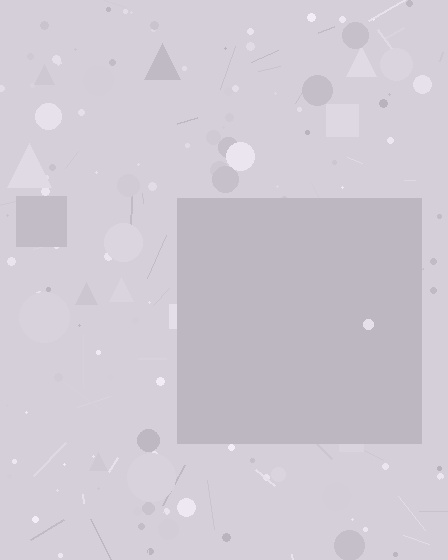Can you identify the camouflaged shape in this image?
The camouflaged shape is a square.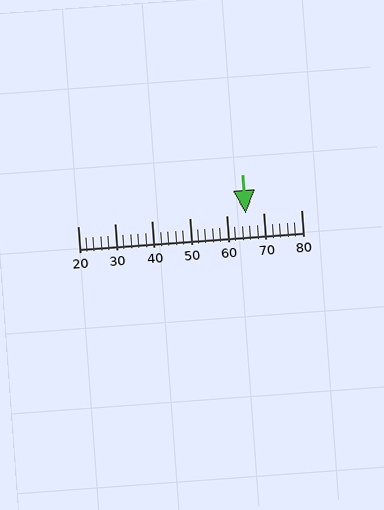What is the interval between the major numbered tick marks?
The major tick marks are spaced 10 units apart.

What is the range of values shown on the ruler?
The ruler shows values from 20 to 80.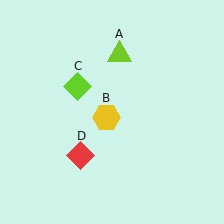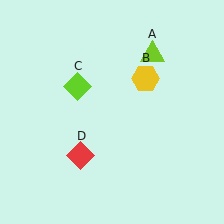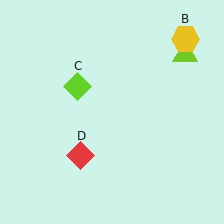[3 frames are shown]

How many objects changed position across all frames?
2 objects changed position: lime triangle (object A), yellow hexagon (object B).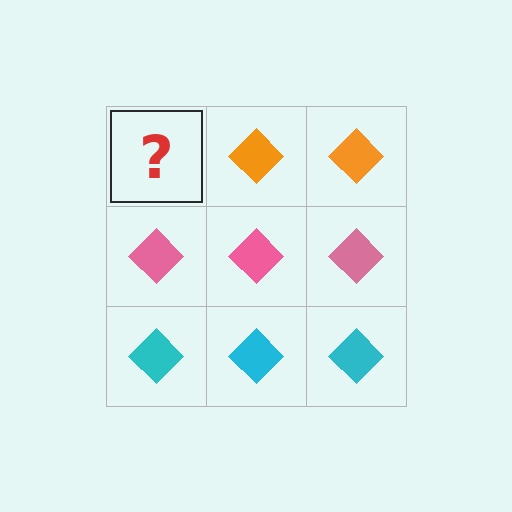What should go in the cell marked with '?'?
The missing cell should contain an orange diamond.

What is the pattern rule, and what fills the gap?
The rule is that each row has a consistent color. The gap should be filled with an orange diamond.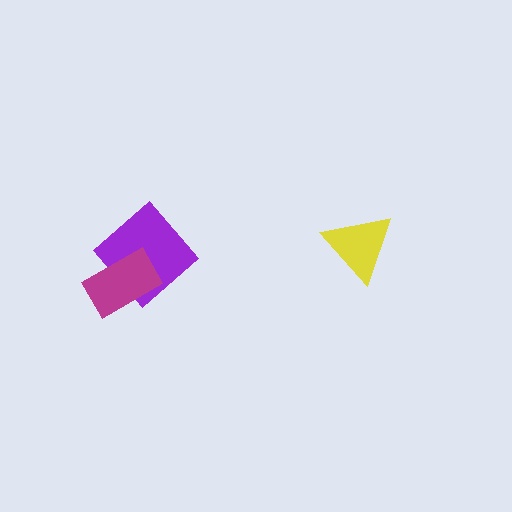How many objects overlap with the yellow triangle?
0 objects overlap with the yellow triangle.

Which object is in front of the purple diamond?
The magenta rectangle is in front of the purple diamond.